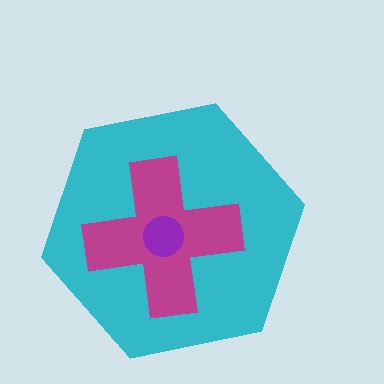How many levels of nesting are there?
3.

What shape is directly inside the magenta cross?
The purple circle.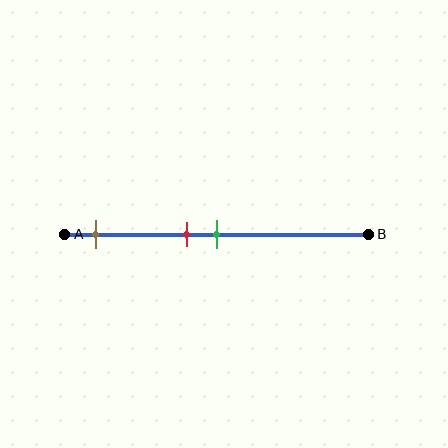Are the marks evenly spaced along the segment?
No, the marks are not evenly spaced.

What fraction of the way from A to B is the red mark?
The red mark is approximately 40% (0.4) of the way from A to B.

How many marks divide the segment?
There are 3 marks dividing the segment.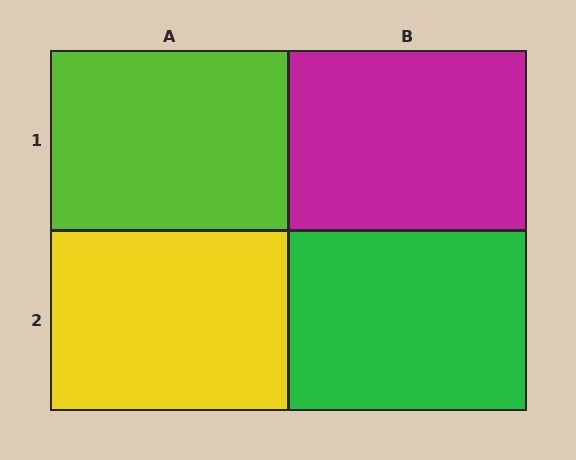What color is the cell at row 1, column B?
Magenta.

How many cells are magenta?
1 cell is magenta.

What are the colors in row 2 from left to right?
Yellow, green.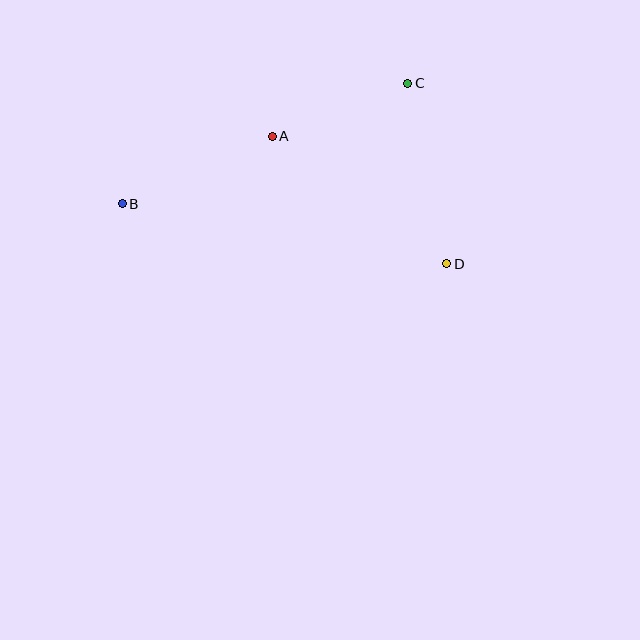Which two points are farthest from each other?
Points B and D are farthest from each other.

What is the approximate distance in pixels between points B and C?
The distance between B and C is approximately 310 pixels.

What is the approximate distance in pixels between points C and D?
The distance between C and D is approximately 185 pixels.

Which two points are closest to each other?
Points A and C are closest to each other.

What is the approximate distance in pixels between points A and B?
The distance between A and B is approximately 165 pixels.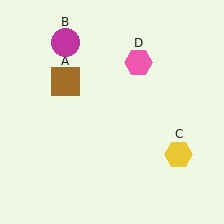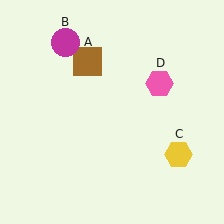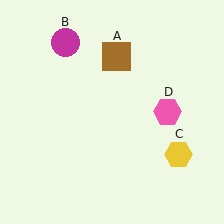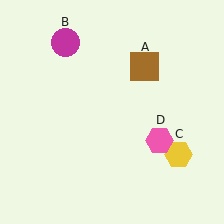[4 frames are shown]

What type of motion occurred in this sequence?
The brown square (object A), pink hexagon (object D) rotated clockwise around the center of the scene.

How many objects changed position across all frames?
2 objects changed position: brown square (object A), pink hexagon (object D).